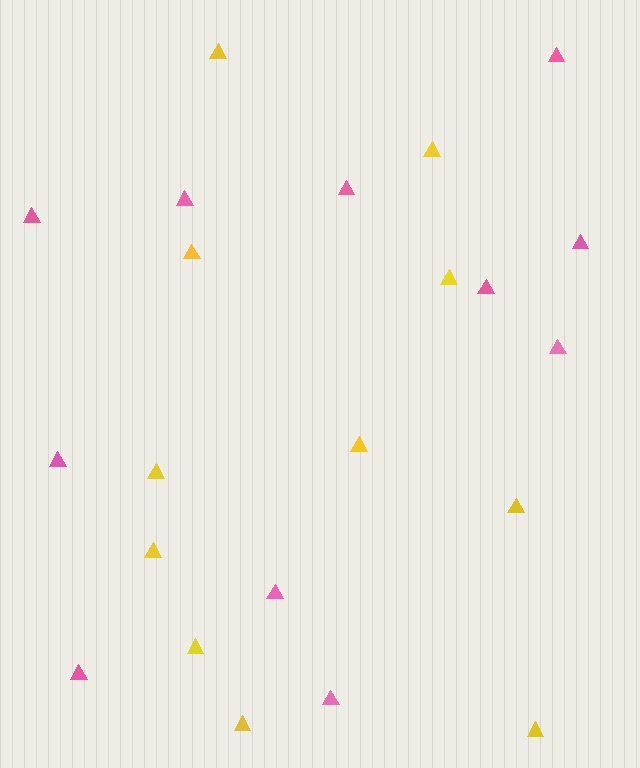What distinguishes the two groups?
There are 2 groups: one group of yellow triangles (11) and one group of pink triangles (11).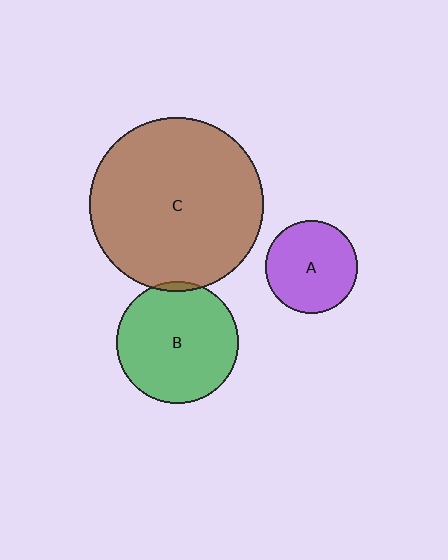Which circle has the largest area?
Circle C (brown).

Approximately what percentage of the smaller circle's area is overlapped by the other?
Approximately 5%.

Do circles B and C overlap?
Yes.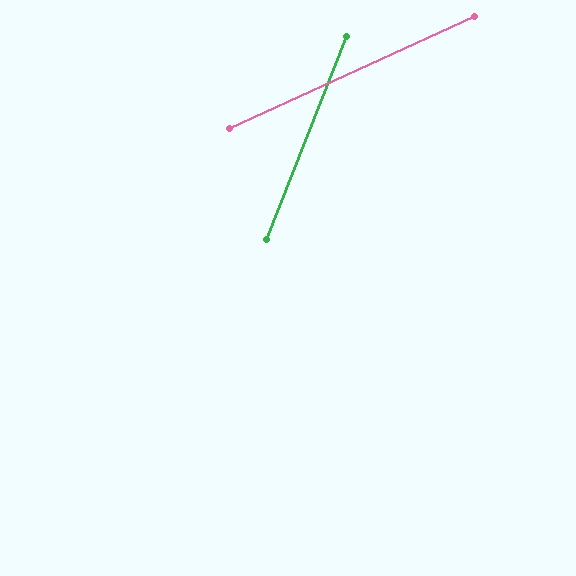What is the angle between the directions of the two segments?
Approximately 44 degrees.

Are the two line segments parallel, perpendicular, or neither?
Neither parallel nor perpendicular — they differ by about 44°.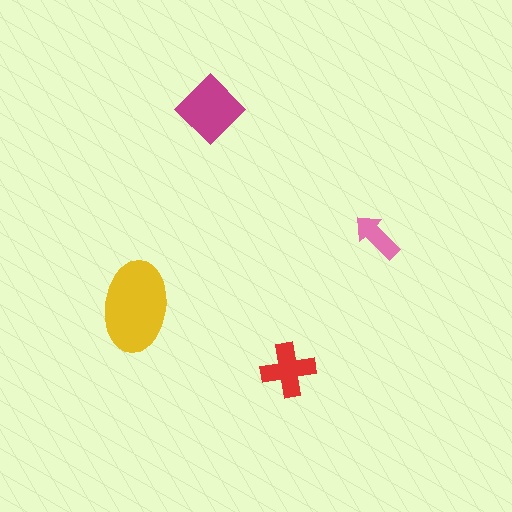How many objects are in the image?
There are 4 objects in the image.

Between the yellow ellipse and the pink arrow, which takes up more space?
The yellow ellipse.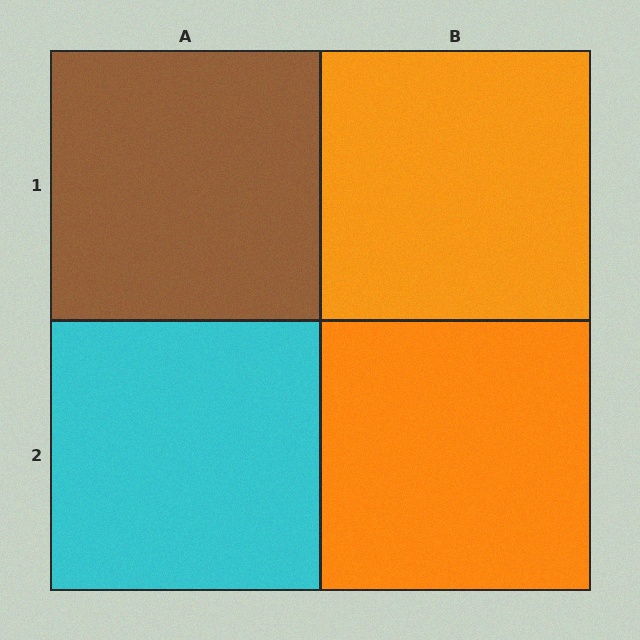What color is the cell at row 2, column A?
Cyan.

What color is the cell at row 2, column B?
Orange.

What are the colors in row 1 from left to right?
Brown, orange.